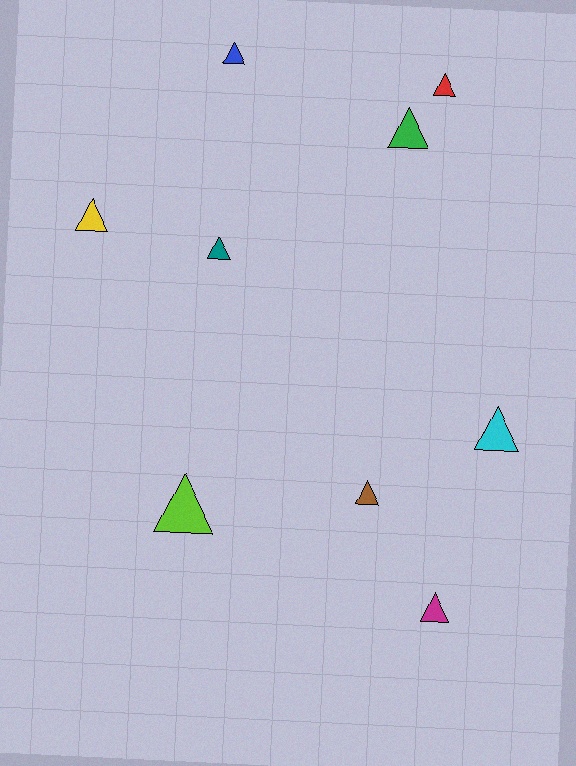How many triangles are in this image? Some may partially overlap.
There are 9 triangles.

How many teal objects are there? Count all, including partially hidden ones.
There is 1 teal object.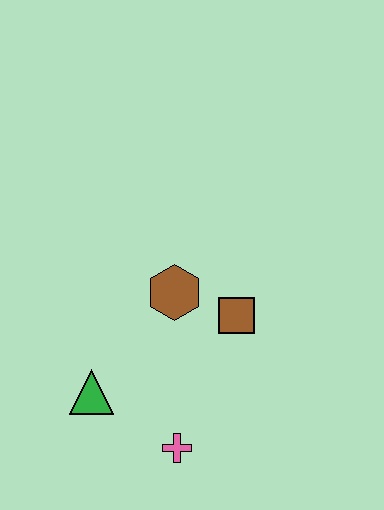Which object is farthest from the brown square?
The green triangle is farthest from the brown square.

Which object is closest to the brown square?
The brown hexagon is closest to the brown square.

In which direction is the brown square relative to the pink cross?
The brown square is above the pink cross.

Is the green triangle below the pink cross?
No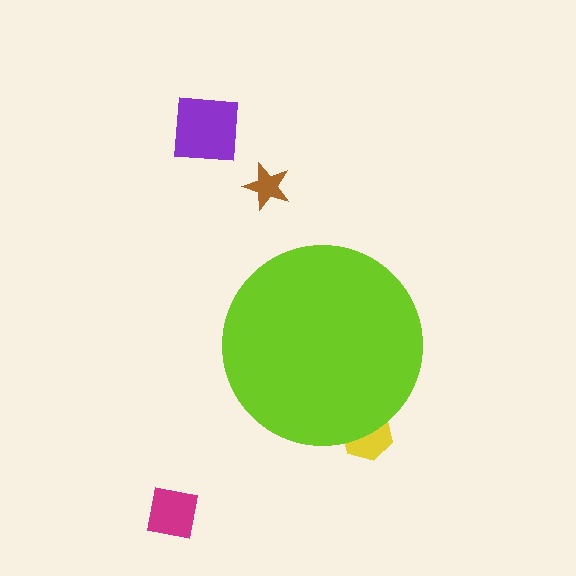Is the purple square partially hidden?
No, the purple square is fully visible.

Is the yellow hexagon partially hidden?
Yes, the yellow hexagon is partially hidden behind the lime circle.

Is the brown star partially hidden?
No, the brown star is fully visible.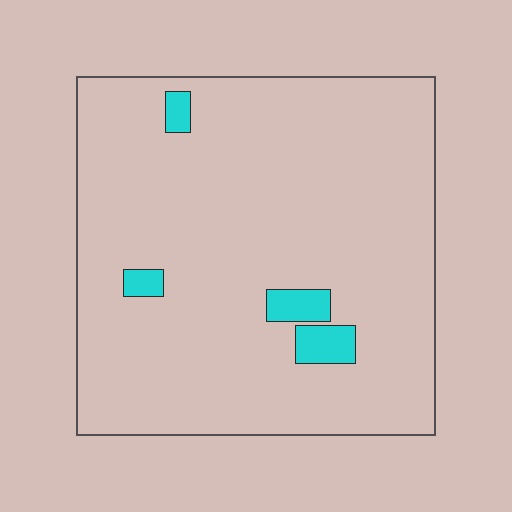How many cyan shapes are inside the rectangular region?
4.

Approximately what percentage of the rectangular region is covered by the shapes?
Approximately 5%.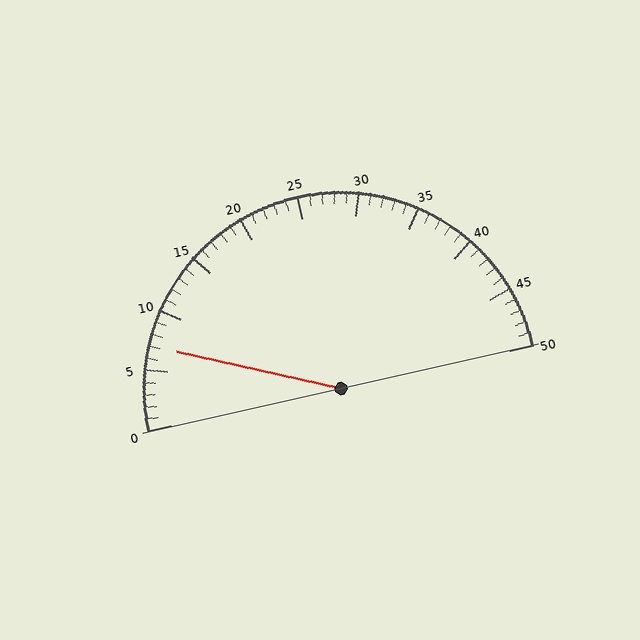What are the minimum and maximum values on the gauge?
The gauge ranges from 0 to 50.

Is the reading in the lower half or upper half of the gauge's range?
The reading is in the lower half of the range (0 to 50).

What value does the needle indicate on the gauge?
The needle indicates approximately 7.